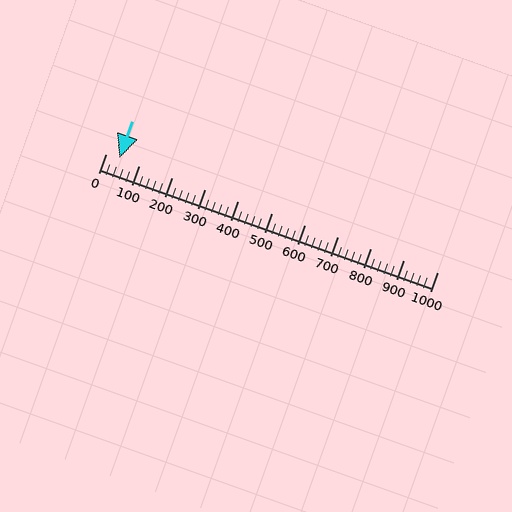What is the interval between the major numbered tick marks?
The major tick marks are spaced 100 units apart.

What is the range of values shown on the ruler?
The ruler shows values from 0 to 1000.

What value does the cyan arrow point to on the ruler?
The cyan arrow points to approximately 40.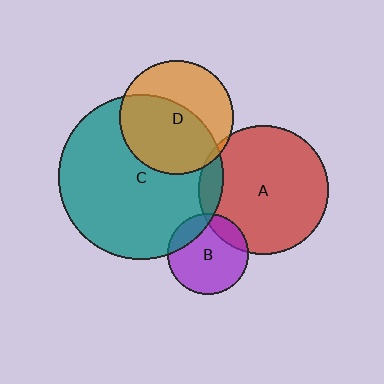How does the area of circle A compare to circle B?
Approximately 2.6 times.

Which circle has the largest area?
Circle C (teal).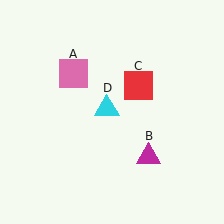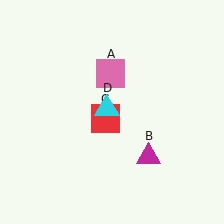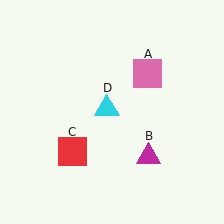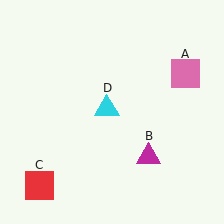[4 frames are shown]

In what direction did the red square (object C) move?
The red square (object C) moved down and to the left.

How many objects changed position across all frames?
2 objects changed position: pink square (object A), red square (object C).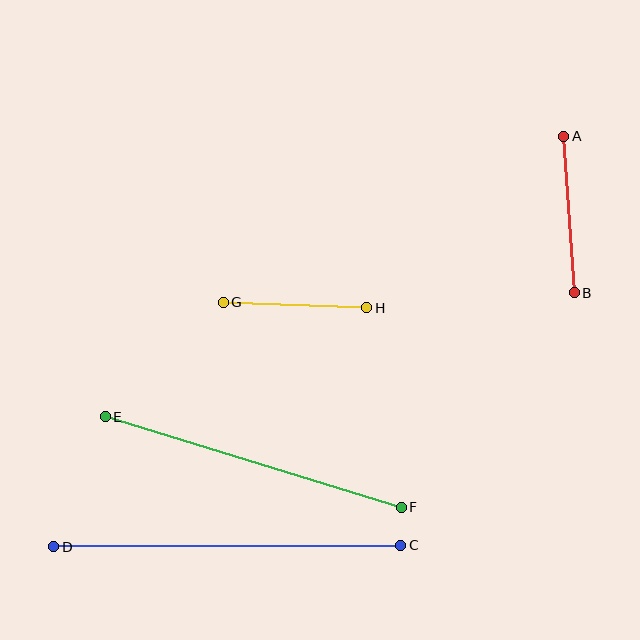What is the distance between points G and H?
The distance is approximately 144 pixels.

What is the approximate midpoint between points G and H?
The midpoint is at approximately (295, 305) pixels.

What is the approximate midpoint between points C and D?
The midpoint is at approximately (227, 546) pixels.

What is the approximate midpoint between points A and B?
The midpoint is at approximately (569, 215) pixels.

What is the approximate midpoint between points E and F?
The midpoint is at approximately (253, 462) pixels.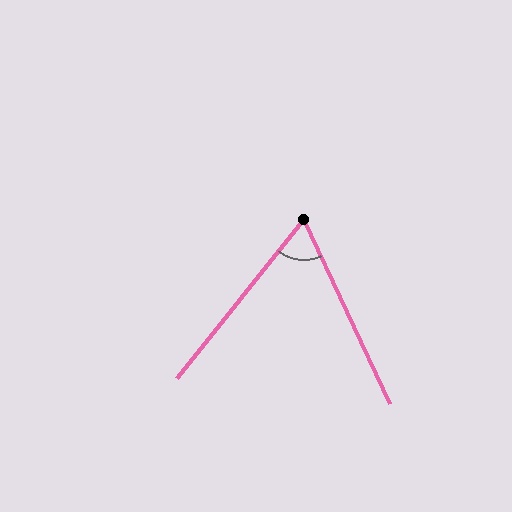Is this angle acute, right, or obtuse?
It is acute.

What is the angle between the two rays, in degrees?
Approximately 64 degrees.